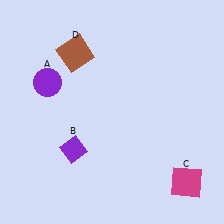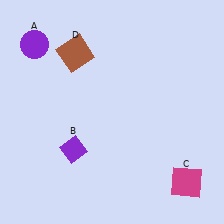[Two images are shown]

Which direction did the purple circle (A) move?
The purple circle (A) moved up.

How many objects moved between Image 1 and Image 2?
1 object moved between the two images.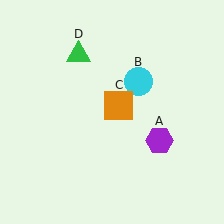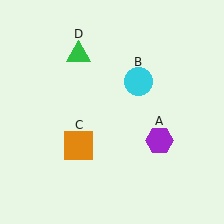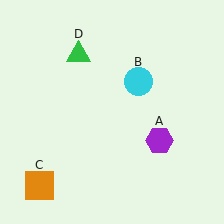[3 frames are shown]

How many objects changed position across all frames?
1 object changed position: orange square (object C).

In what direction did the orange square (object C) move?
The orange square (object C) moved down and to the left.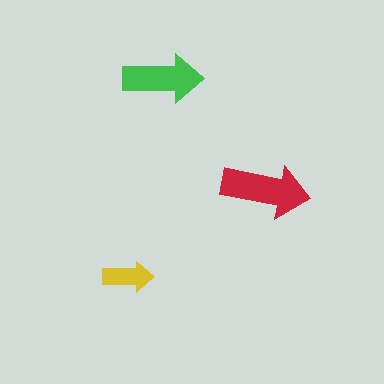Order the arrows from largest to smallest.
the red one, the green one, the yellow one.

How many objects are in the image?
There are 3 objects in the image.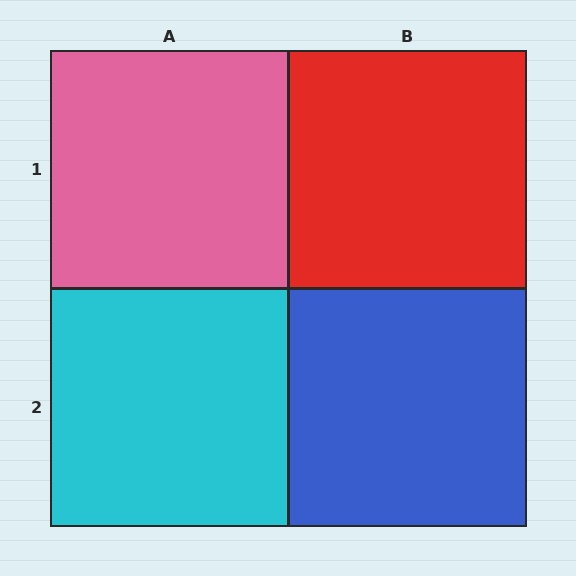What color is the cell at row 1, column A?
Pink.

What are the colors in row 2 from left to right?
Cyan, blue.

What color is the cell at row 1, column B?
Red.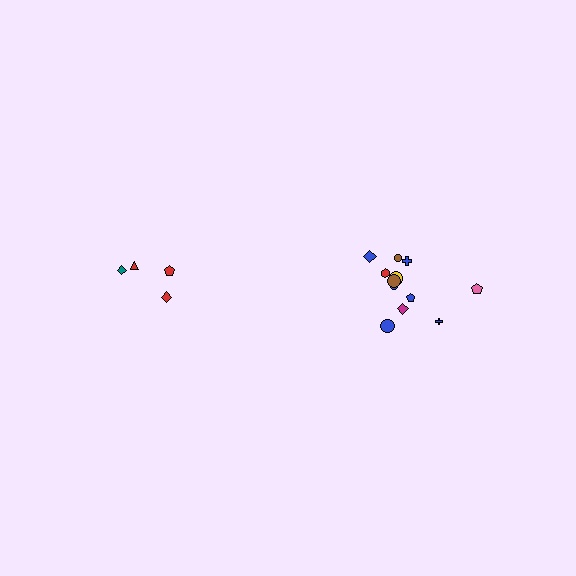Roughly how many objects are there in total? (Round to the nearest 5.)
Roughly 15 objects in total.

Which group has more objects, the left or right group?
The right group.